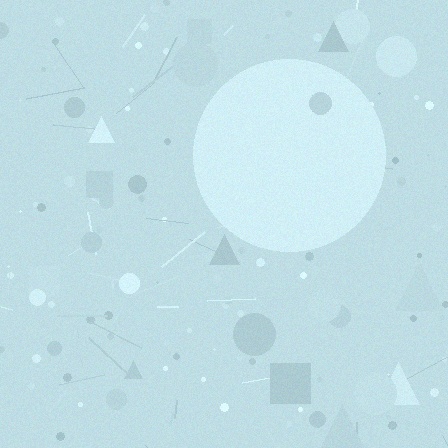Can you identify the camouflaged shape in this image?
The camouflaged shape is a circle.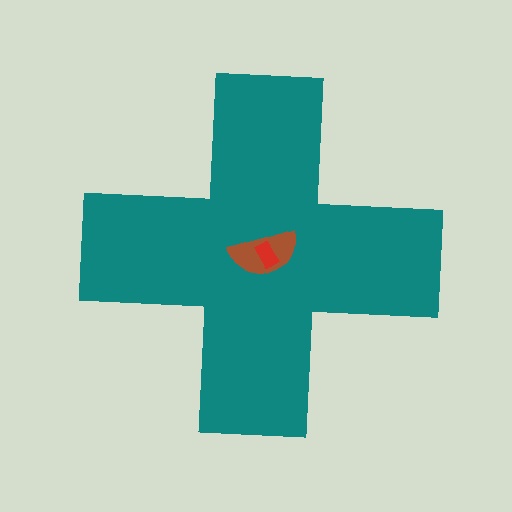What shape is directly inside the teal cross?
The brown semicircle.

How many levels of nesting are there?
3.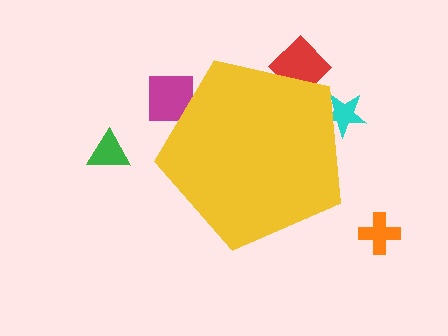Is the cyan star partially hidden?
Yes, the cyan star is partially hidden behind the yellow pentagon.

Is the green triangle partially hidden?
No, the green triangle is fully visible.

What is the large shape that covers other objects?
A yellow pentagon.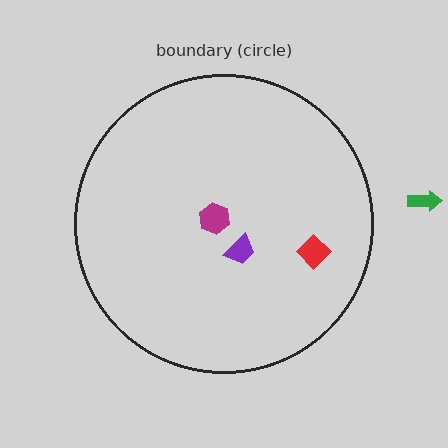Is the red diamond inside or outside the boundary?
Inside.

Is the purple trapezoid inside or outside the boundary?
Inside.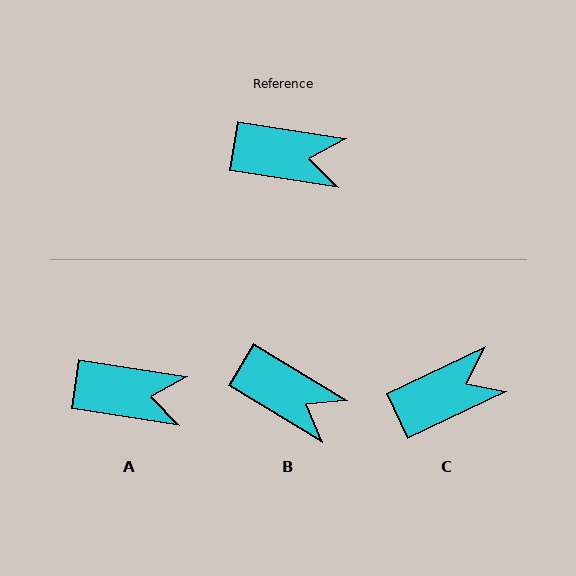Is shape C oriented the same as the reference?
No, it is off by about 34 degrees.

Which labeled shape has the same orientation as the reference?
A.